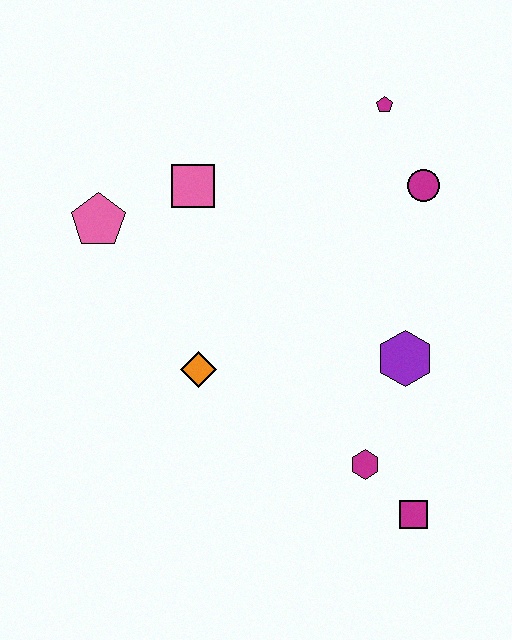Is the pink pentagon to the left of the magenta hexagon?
Yes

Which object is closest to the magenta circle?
The magenta pentagon is closest to the magenta circle.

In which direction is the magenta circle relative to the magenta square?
The magenta circle is above the magenta square.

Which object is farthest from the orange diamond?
The magenta pentagon is farthest from the orange diamond.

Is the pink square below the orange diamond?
No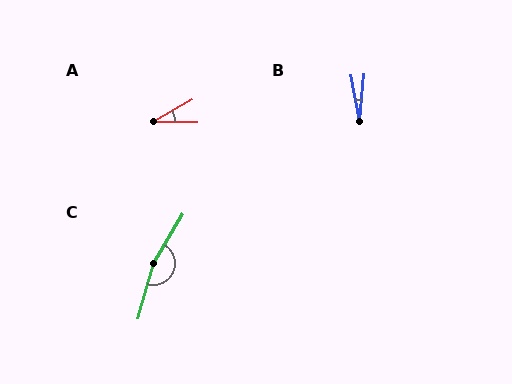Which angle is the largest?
C, at approximately 164 degrees.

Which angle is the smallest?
B, at approximately 16 degrees.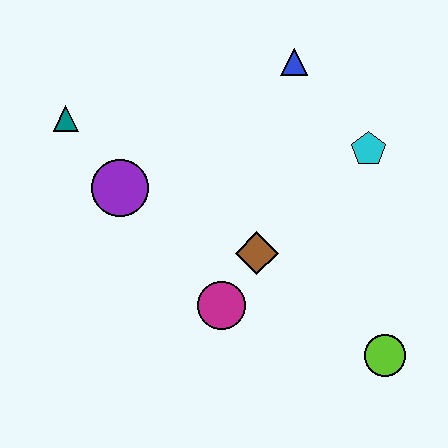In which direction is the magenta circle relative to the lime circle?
The magenta circle is to the left of the lime circle.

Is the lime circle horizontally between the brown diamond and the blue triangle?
No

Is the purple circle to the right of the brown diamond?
No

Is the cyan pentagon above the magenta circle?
Yes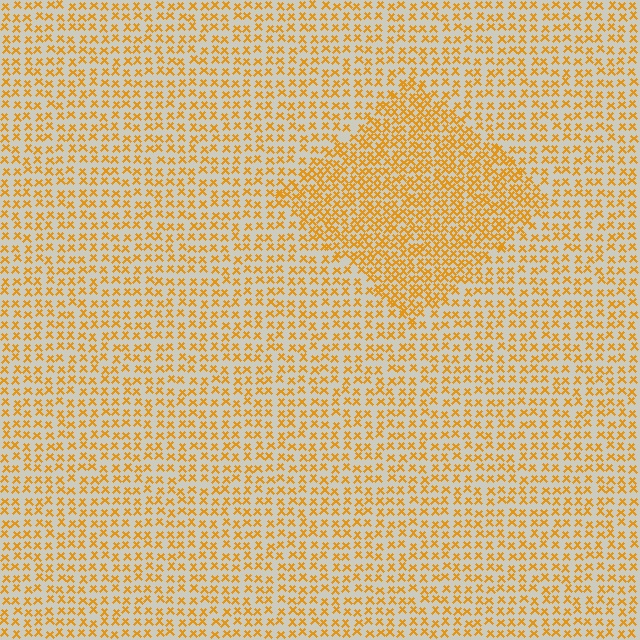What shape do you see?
I see a diamond.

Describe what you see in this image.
The image contains small orange elements arranged at two different densities. A diamond-shaped region is visible where the elements are more densely packed than the surrounding area.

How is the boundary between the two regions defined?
The boundary is defined by a change in element density (approximately 1.8x ratio). All elements are the same color, size, and shape.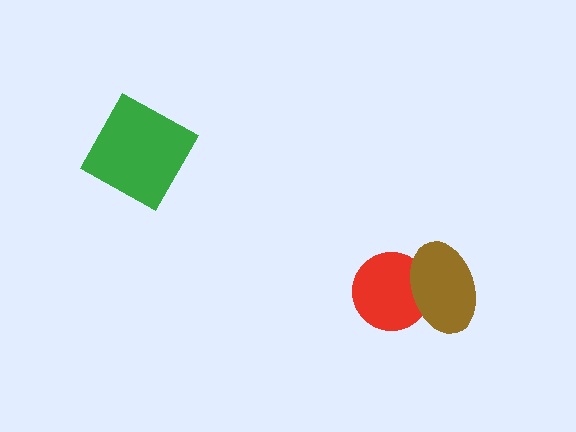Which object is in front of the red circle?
The brown ellipse is in front of the red circle.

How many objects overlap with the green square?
0 objects overlap with the green square.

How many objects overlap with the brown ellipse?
1 object overlaps with the brown ellipse.